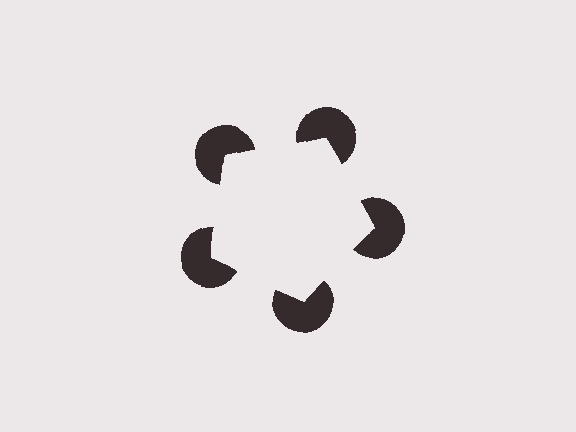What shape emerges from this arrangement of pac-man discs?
An illusory pentagon — its edges are inferred from the aligned wedge cuts in the pac-man discs, not physically drawn.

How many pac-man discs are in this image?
There are 5 — one at each vertex of the illusory pentagon.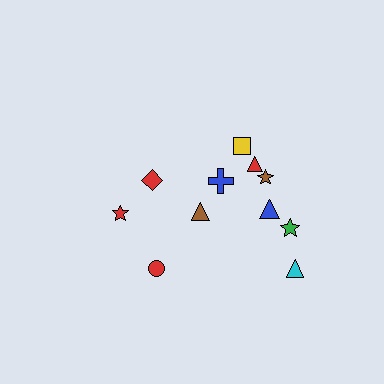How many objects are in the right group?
There are 7 objects.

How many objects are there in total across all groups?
There are 11 objects.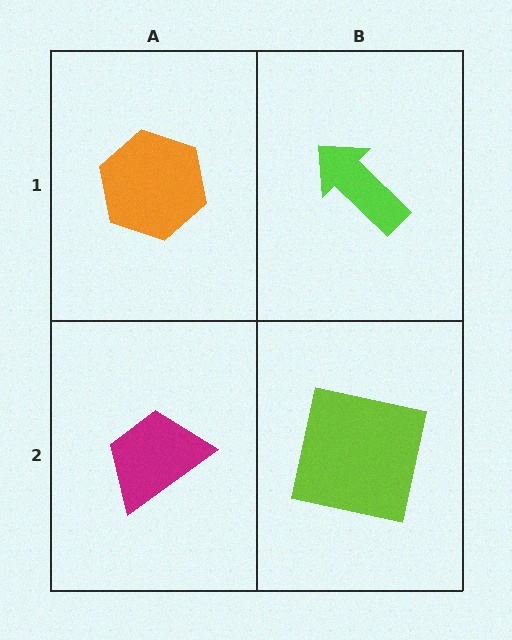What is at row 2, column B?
A lime square.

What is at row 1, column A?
An orange hexagon.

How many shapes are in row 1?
2 shapes.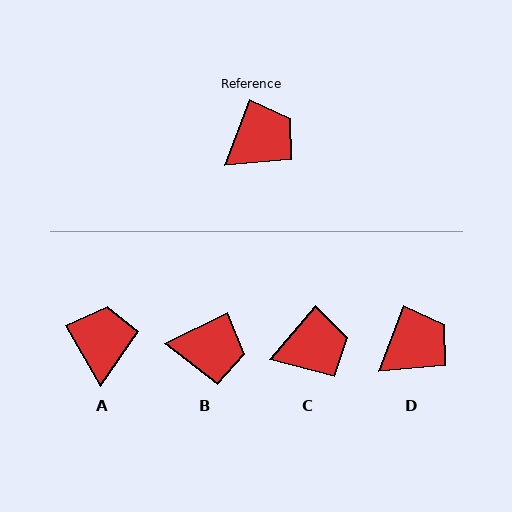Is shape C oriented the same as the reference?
No, it is off by about 20 degrees.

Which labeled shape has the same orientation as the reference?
D.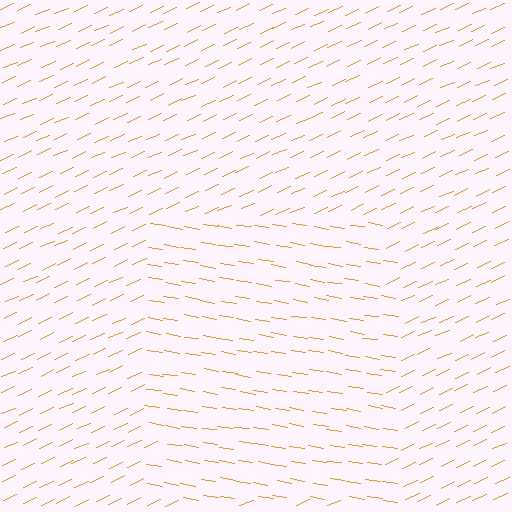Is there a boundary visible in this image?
Yes, there is a texture boundary formed by a change in line orientation.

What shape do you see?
I see a rectangle.